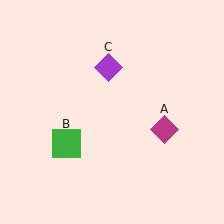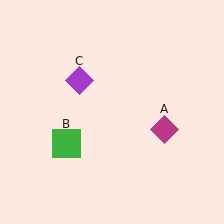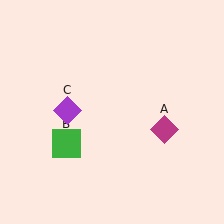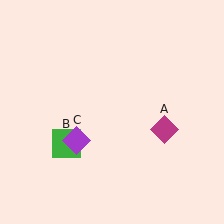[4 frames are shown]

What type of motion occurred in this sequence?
The purple diamond (object C) rotated counterclockwise around the center of the scene.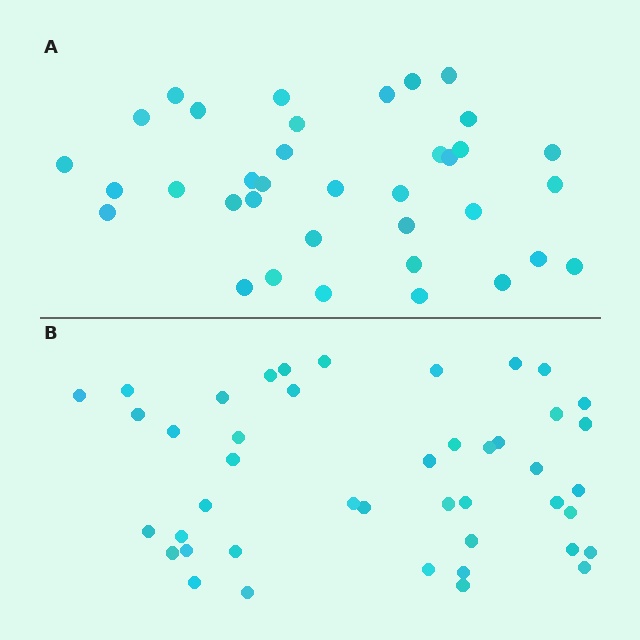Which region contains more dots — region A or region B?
Region B (the bottom region) has more dots.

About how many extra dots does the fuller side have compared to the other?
Region B has roughly 8 or so more dots than region A.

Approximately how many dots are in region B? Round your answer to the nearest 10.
About 40 dots. (The exact count is 44, which rounds to 40.)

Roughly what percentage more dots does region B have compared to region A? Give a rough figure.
About 20% more.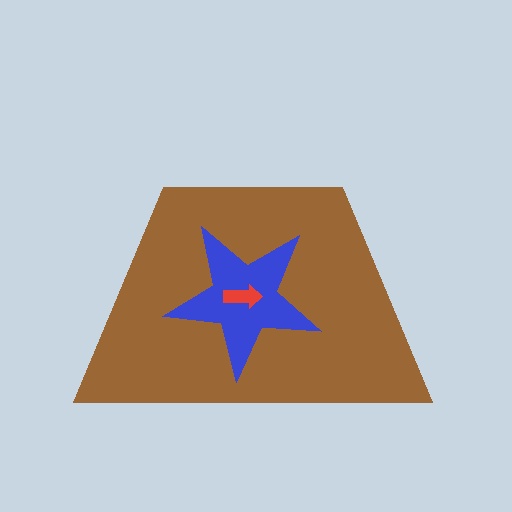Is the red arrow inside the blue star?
Yes.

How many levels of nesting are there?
3.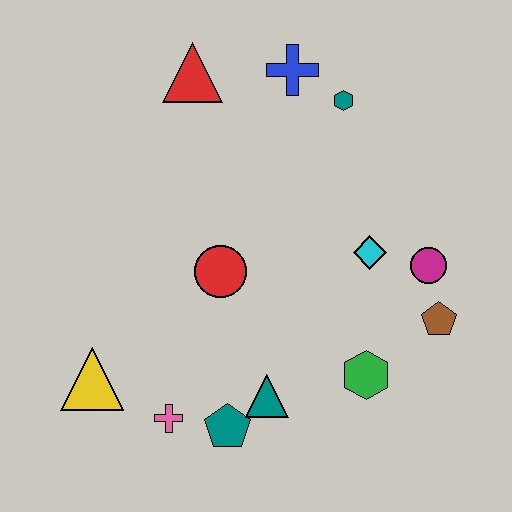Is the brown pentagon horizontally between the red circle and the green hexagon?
No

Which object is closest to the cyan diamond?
The magenta circle is closest to the cyan diamond.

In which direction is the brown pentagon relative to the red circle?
The brown pentagon is to the right of the red circle.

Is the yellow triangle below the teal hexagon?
Yes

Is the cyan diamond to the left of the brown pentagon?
Yes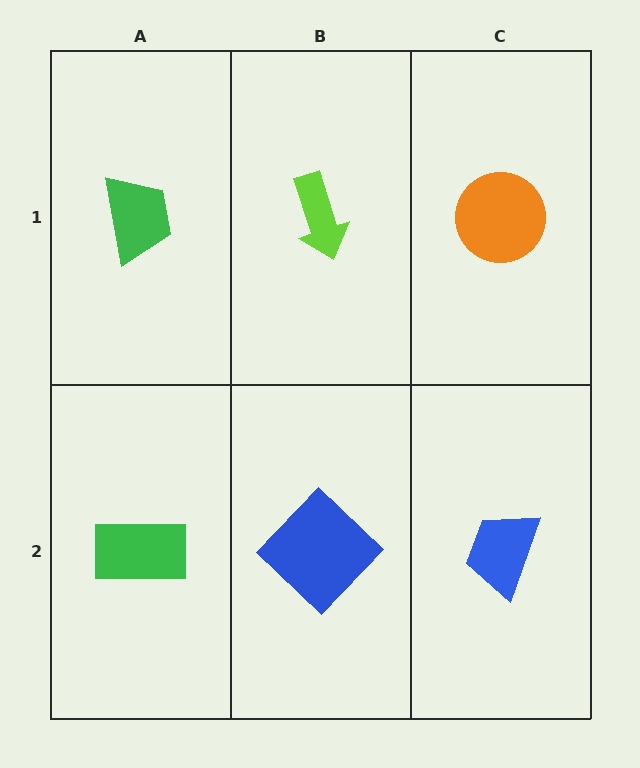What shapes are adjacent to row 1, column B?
A blue diamond (row 2, column B), a green trapezoid (row 1, column A), an orange circle (row 1, column C).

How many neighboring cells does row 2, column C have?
2.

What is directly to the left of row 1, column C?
A lime arrow.